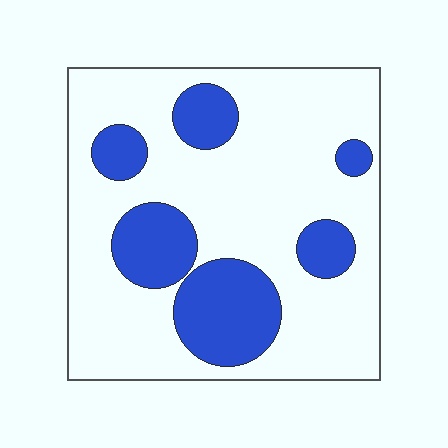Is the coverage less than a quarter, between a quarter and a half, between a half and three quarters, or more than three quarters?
Between a quarter and a half.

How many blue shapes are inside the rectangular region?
6.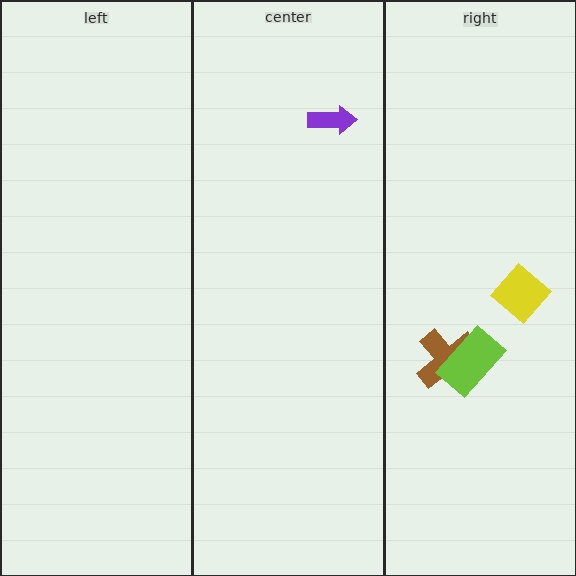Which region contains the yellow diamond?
The right region.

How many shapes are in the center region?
1.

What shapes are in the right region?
The yellow diamond, the brown cross, the lime rectangle.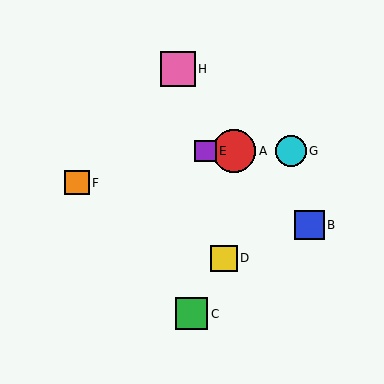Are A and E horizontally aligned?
Yes, both are at y≈151.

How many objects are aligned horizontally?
3 objects (A, E, G) are aligned horizontally.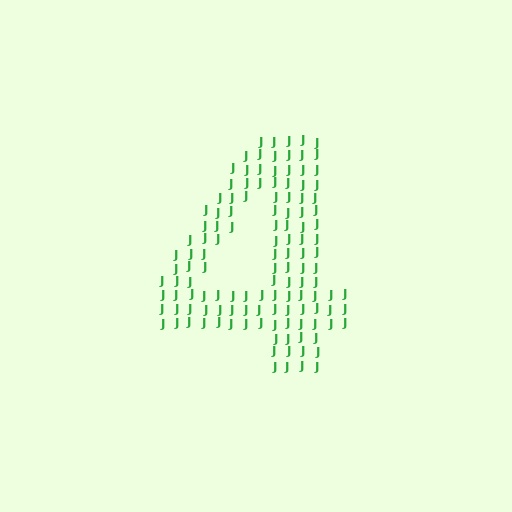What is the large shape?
The large shape is the digit 4.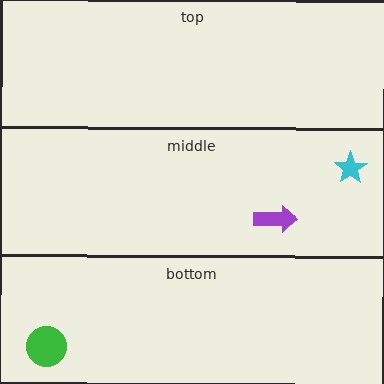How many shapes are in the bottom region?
1.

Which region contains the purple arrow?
The middle region.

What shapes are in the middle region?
The purple arrow, the cyan star.